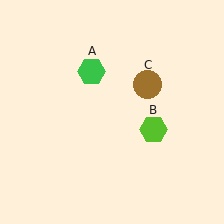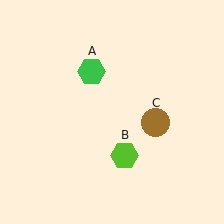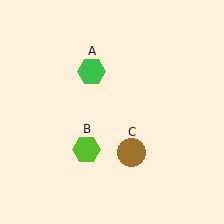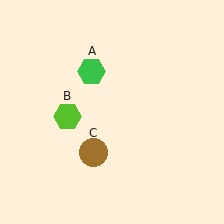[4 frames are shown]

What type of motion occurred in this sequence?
The lime hexagon (object B), brown circle (object C) rotated clockwise around the center of the scene.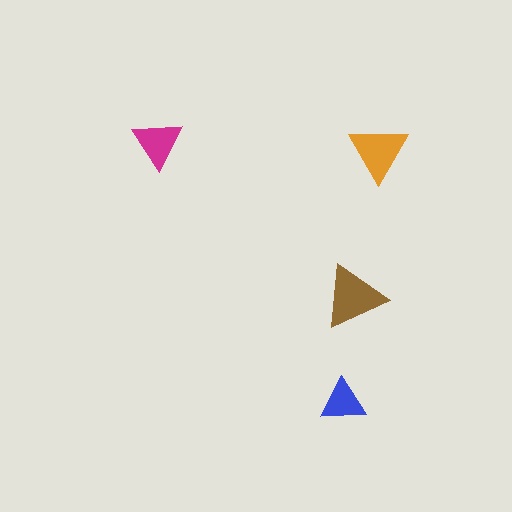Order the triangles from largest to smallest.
the brown one, the orange one, the magenta one, the blue one.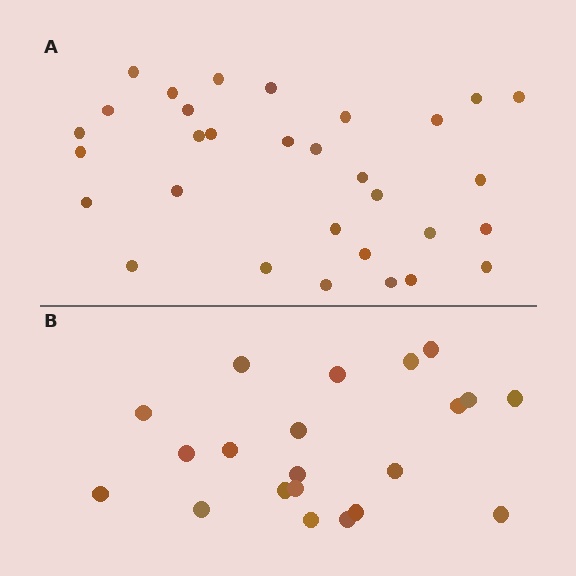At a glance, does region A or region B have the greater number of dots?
Region A (the top region) has more dots.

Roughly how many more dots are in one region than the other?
Region A has roughly 10 or so more dots than region B.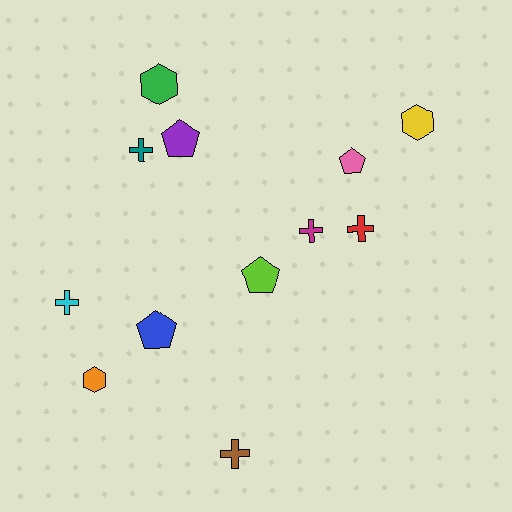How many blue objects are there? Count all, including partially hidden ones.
There is 1 blue object.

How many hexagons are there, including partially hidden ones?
There are 3 hexagons.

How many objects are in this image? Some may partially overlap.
There are 12 objects.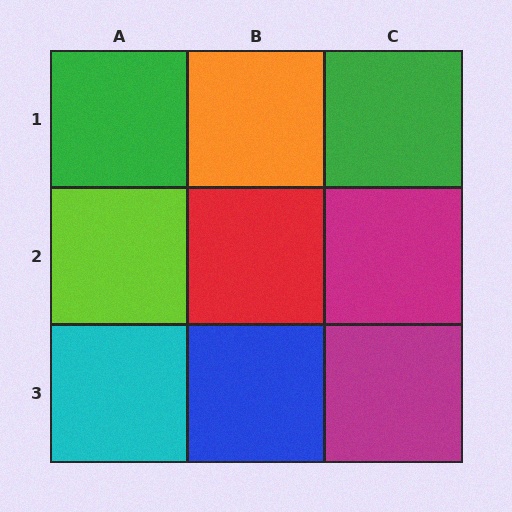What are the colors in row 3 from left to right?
Cyan, blue, magenta.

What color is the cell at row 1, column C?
Green.